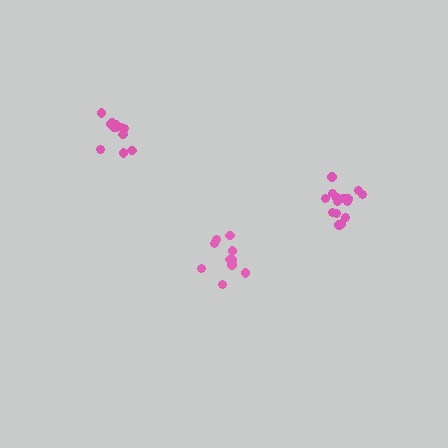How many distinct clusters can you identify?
There are 3 distinct clusters.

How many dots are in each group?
Group 1: 16 dots, Group 2: 10 dots, Group 3: 12 dots (38 total).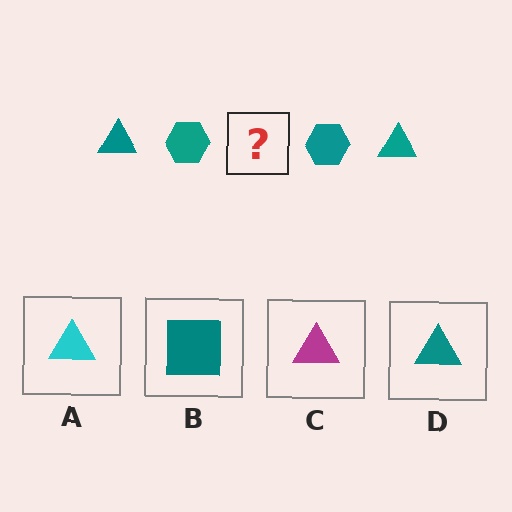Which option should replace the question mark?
Option D.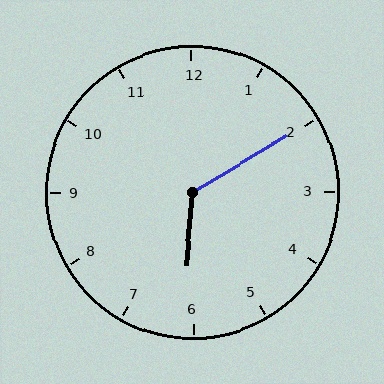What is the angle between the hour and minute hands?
Approximately 125 degrees.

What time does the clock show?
6:10.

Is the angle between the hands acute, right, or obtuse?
It is obtuse.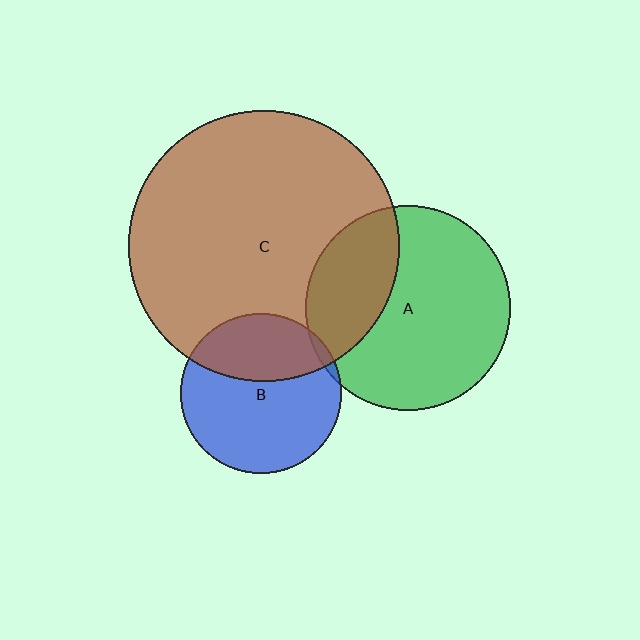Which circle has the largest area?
Circle C (brown).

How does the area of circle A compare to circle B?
Approximately 1.6 times.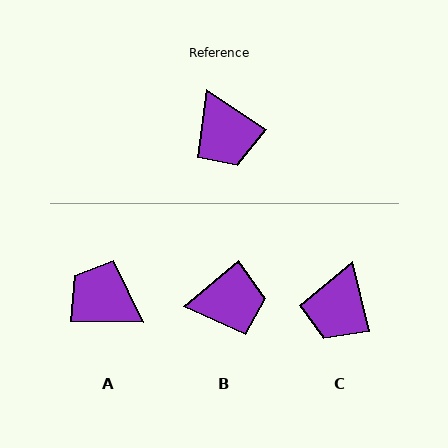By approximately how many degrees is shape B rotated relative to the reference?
Approximately 73 degrees counter-clockwise.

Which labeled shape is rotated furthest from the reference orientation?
A, about 147 degrees away.